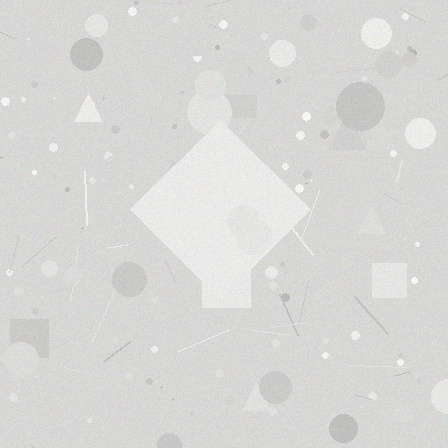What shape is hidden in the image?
A diamond is hidden in the image.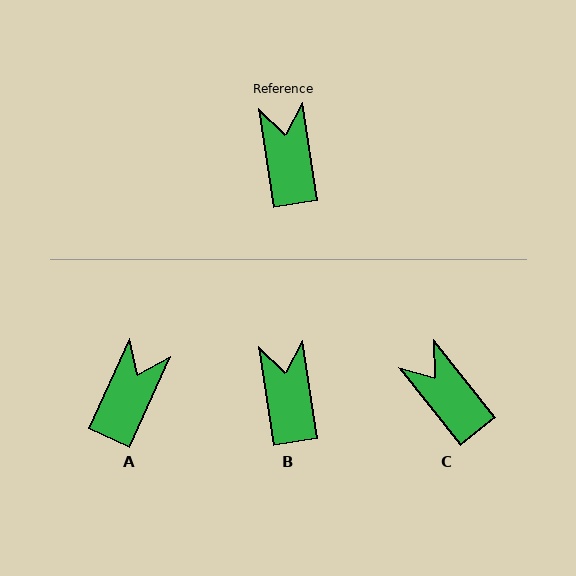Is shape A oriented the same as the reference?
No, it is off by about 33 degrees.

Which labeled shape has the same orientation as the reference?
B.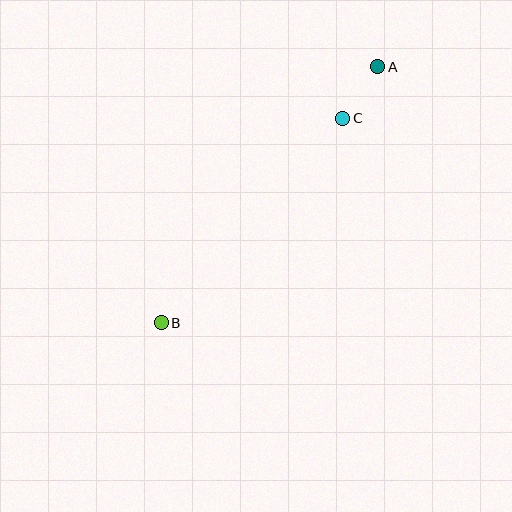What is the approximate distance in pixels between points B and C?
The distance between B and C is approximately 273 pixels.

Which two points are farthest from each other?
Points A and B are farthest from each other.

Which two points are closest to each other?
Points A and C are closest to each other.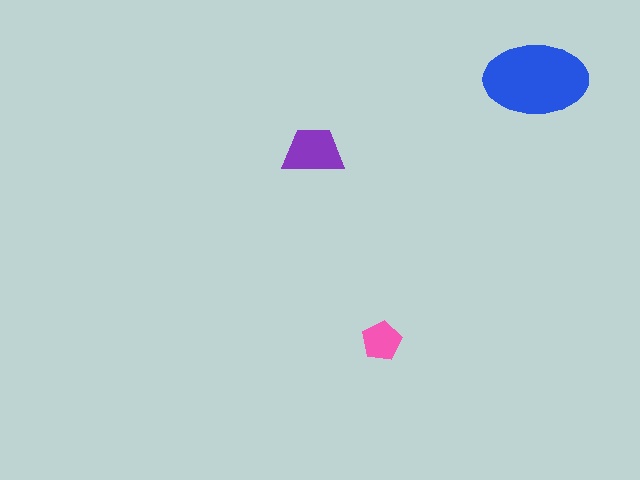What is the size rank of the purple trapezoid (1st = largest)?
2nd.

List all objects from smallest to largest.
The pink pentagon, the purple trapezoid, the blue ellipse.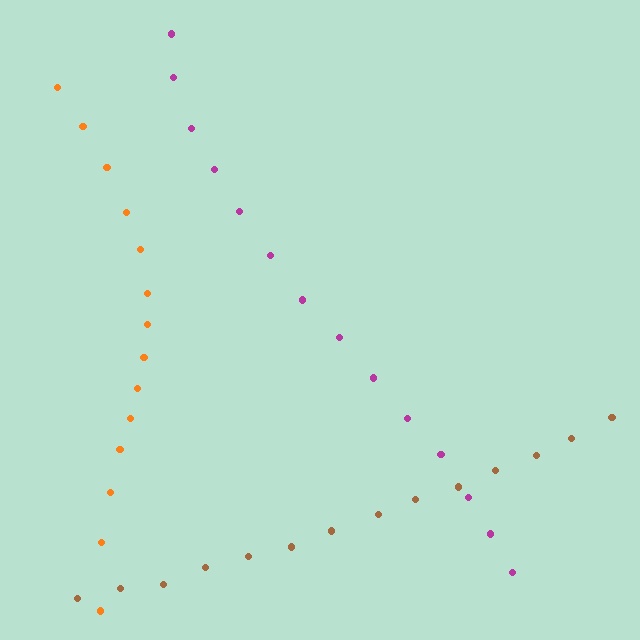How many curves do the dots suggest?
There are 3 distinct paths.